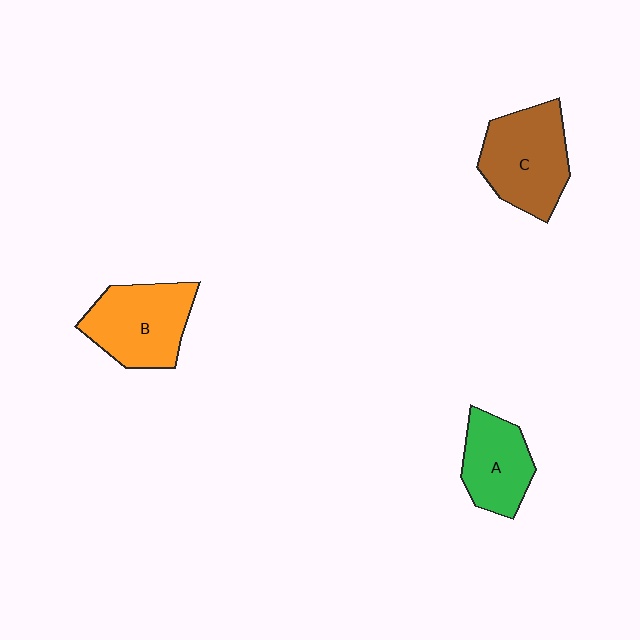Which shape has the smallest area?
Shape A (green).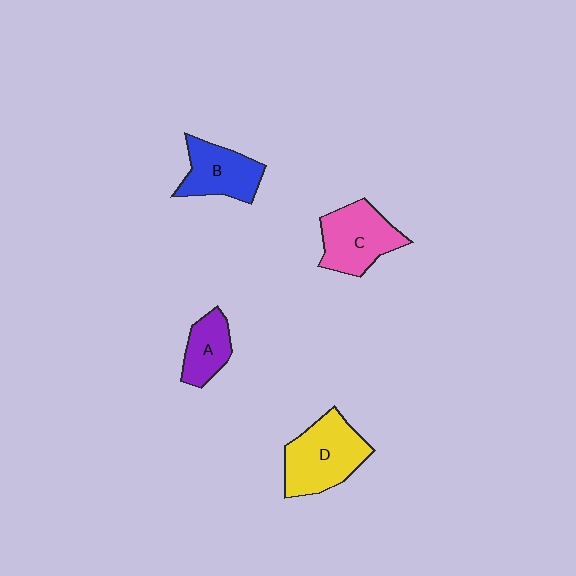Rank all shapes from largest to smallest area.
From largest to smallest: D (yellow), C (pink), B (blue), A (purple).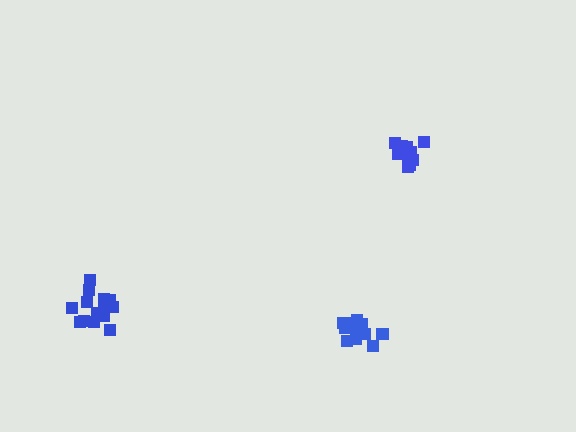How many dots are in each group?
Group 1: 14 dots, Group 2: 11 dots, Group 3: 11 dots (36 total).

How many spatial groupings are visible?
There are 3 spatial groupings.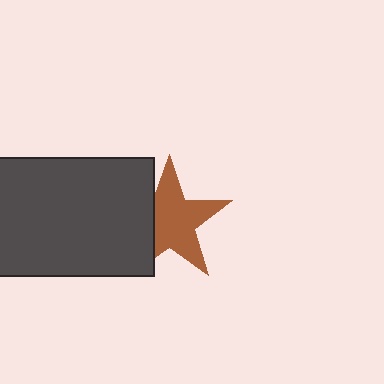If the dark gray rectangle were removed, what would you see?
You would see the complete brown star.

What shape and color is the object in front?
The object in front is a dark gray rectangle.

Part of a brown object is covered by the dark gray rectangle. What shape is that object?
It is a star.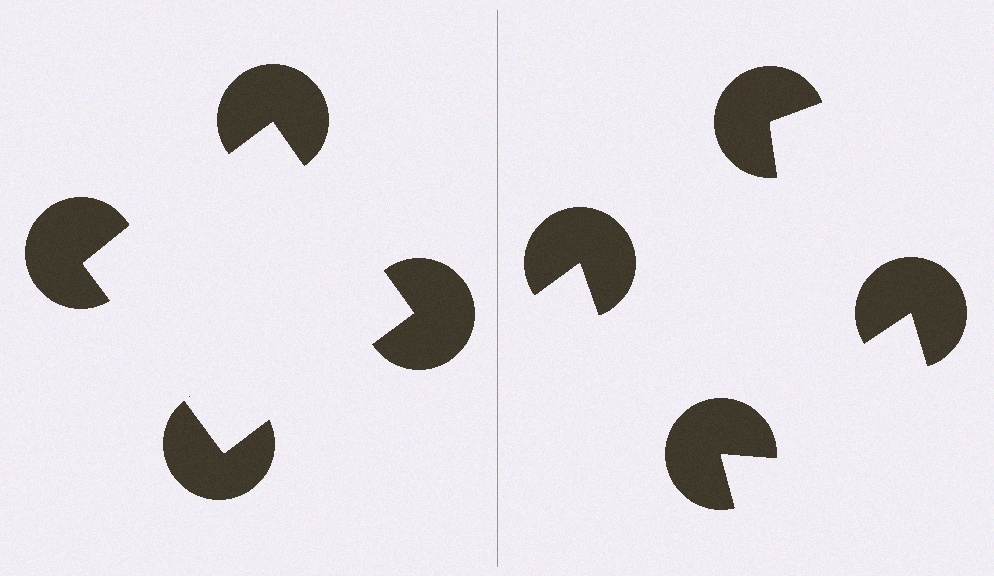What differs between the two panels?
The pac-man discs are positioned identically on both sides; only the wedge orientations differ. On the left they align to a square; on the right they are misaligned.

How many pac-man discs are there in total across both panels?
8 — 4 on each side.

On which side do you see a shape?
An illusory square appears on the left side. On the right side the wedge cuts are rotated, so no coherent shape forms.